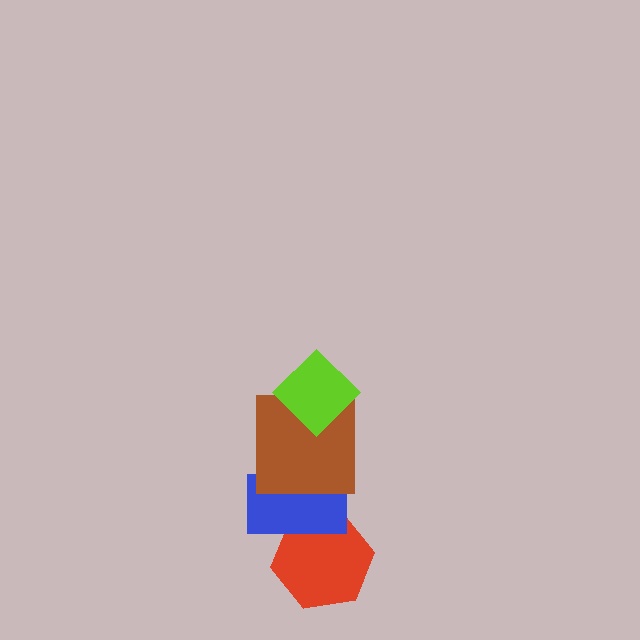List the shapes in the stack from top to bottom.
From top to bottom: the lime diamond, the brown square, the blue rectangle, the red hexagon.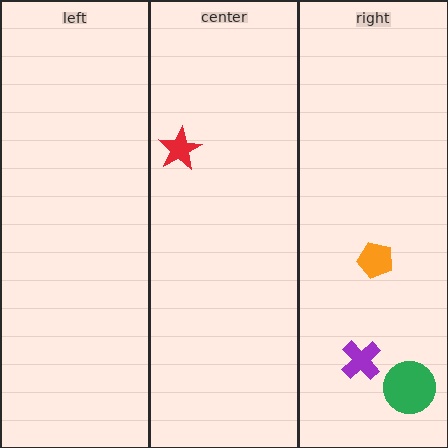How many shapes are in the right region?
3.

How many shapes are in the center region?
1.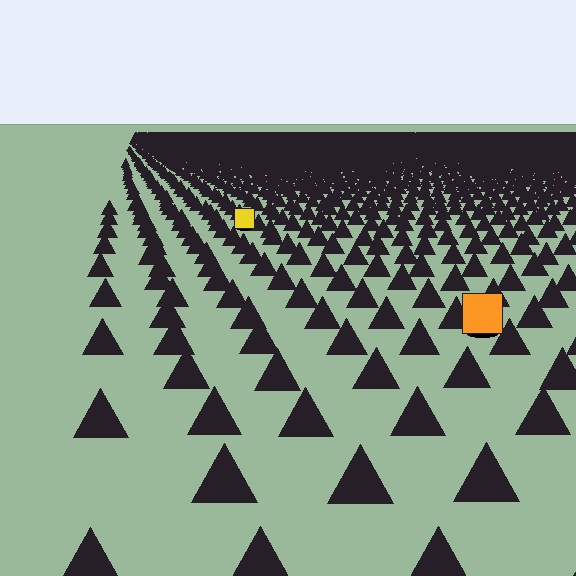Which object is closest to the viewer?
The orange square is closest. The texture marks near it are larger and more spread out.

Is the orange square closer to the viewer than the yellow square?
Yes. The orange square is closer — you can tell from the texture gradient: the ground texture is coarser near it.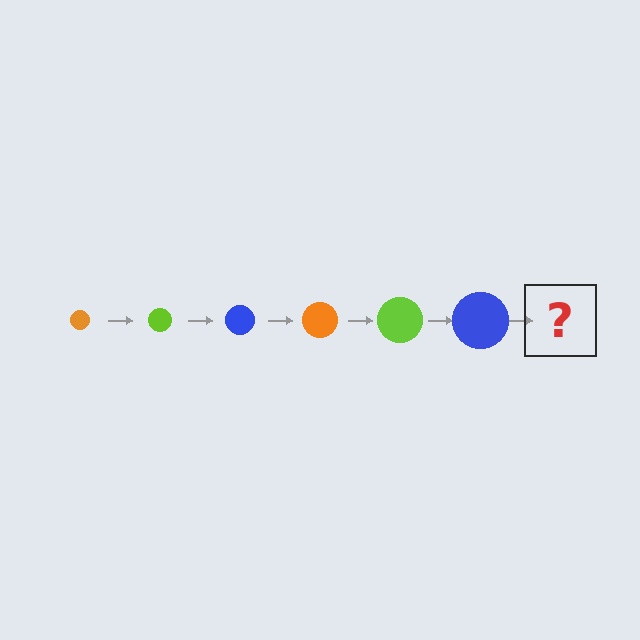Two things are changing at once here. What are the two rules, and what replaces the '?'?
The two rules are that the circle grows larger each step and the color cycles through orange, lime, and blue. The '?' should be an orange circle, larger than the previous one.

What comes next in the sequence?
The next element should be an orange circle, larger than the previous one.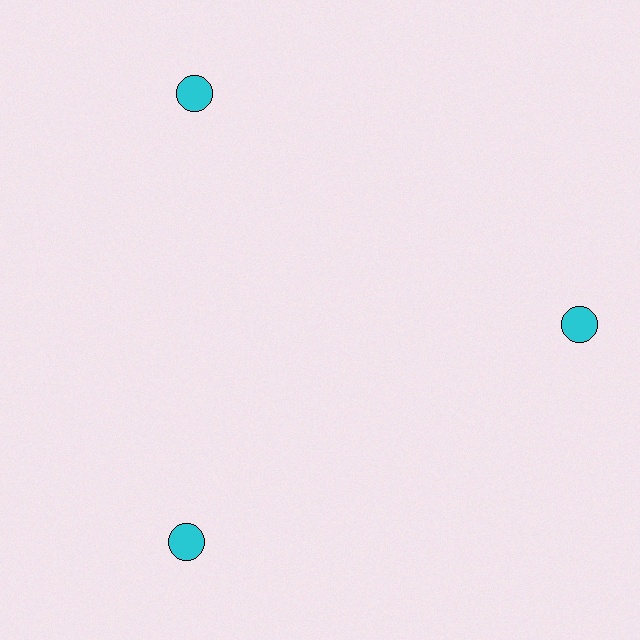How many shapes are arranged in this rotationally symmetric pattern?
There are 3 shapes, arranged in 3 groups of 1.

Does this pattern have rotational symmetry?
Yes, this pattern has 3-fold rotational symmetry. It looks the same after rotating 120 degrees around the center.